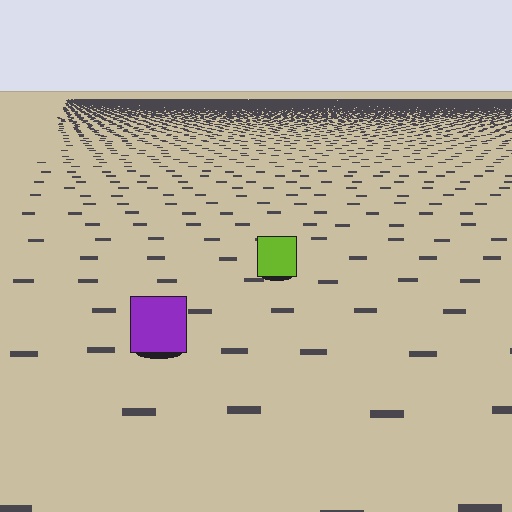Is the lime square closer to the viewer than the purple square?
No. The purple square is closer — you can tell from the texture gradient: the ground texture is coarser near it.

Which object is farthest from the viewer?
The lime square is farthest from the viewer. It appears smaller and the ground texture around it is denser.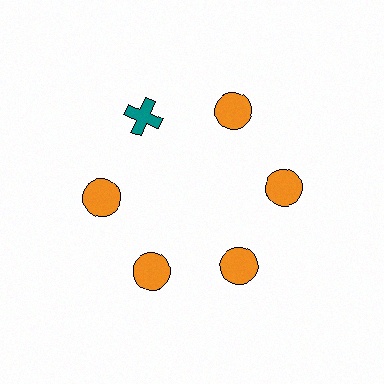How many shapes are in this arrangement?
There are 6 shapes arranged in a ring pattern.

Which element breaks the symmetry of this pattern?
The teal cross at roughly the 11 o'clock position breaks the symmetry. All other shapes are orange circles.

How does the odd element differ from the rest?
It differs in both color (teal instead of orange) and shape (cross instead of circle).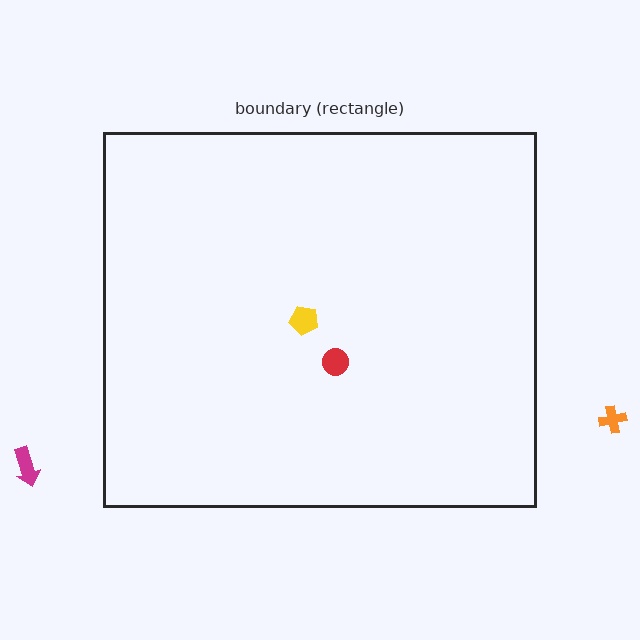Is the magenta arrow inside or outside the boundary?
Outside.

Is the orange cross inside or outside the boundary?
Outside.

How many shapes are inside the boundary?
2 inside, 2 outside.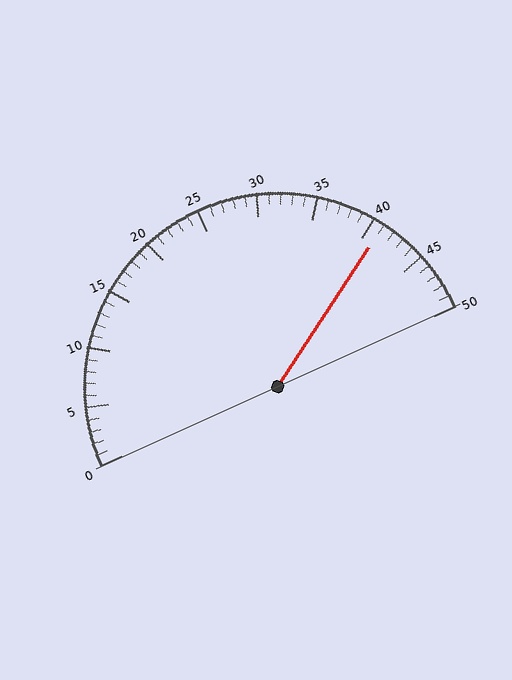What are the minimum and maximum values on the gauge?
The gauge ranges from 0 to 50.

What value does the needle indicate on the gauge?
The needle indicates approximately 41.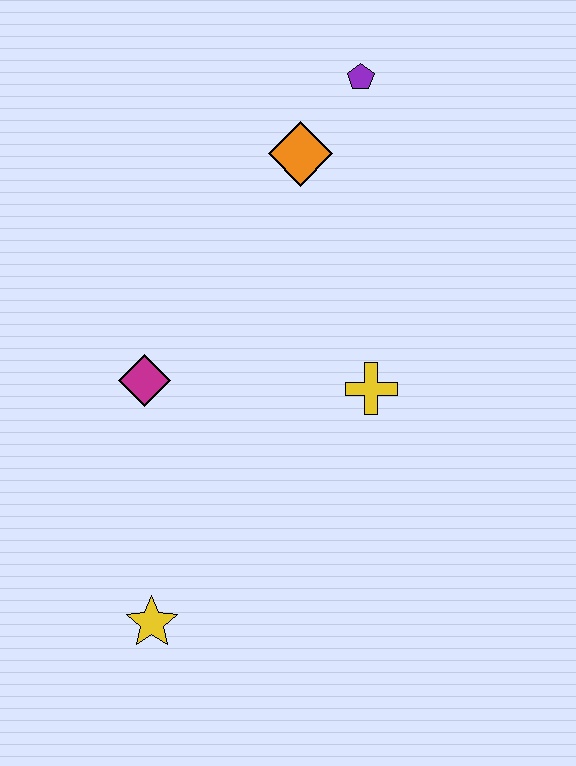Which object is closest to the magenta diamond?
The yellow cross is closest to the magenta diamond.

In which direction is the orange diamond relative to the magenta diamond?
The orange diamond is above the magenta diamond.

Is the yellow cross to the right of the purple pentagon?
Yes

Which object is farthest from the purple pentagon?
The yellow star is farthest from the purple pentagon.